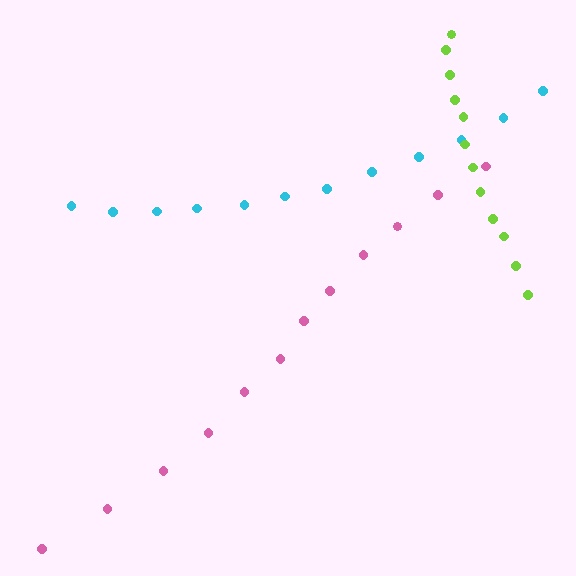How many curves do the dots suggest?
There are 3 distinct paths.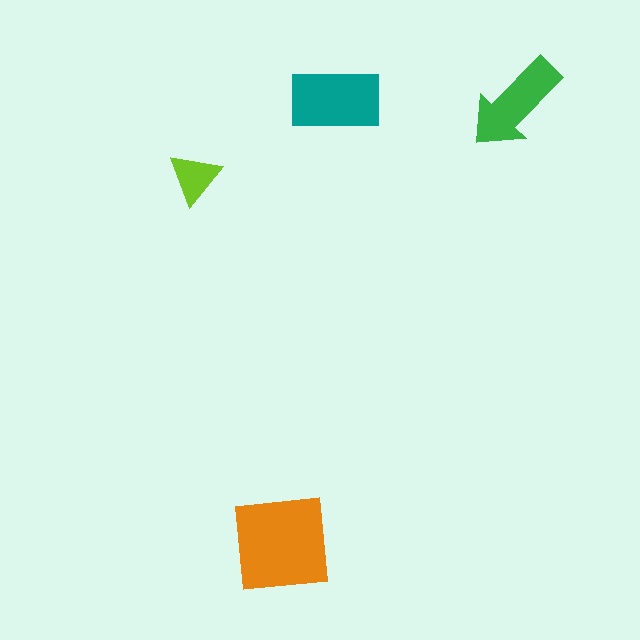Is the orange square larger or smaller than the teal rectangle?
Larger.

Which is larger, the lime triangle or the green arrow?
The green arrow.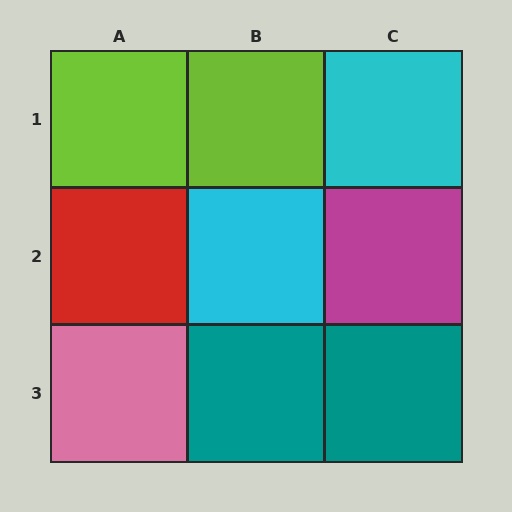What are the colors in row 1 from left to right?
Lime, lime, cyan.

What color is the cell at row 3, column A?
Pink.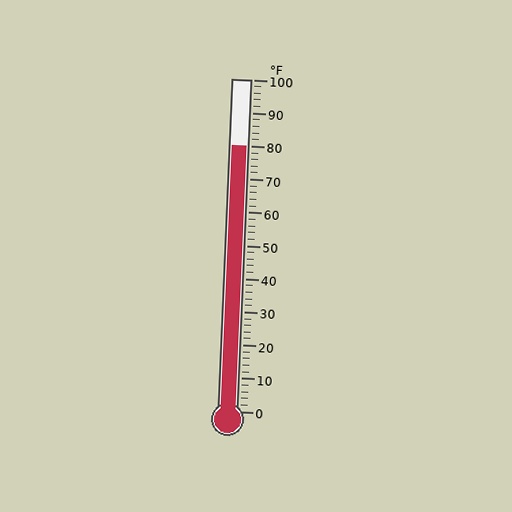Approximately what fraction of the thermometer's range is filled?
The thermometer is filled to approximately 80% of its range.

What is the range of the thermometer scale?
The thermometer scale ranges from 0°F to 100°F.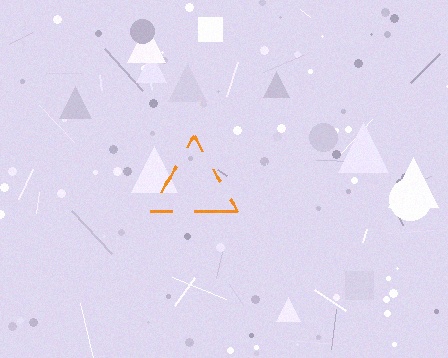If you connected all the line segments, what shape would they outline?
They would outline a triangle.